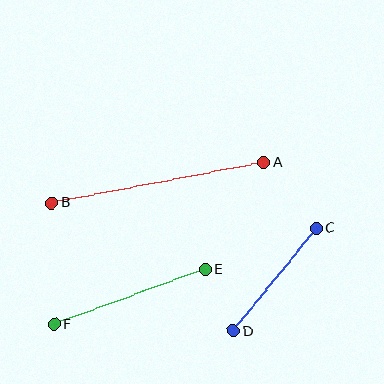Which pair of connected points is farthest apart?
Points A and B are farthest apart.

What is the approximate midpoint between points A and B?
The midpoint is at approximately (158, 182) pixels.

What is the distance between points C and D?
The distance is approximately 132 pixels.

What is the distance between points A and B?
The distance is approximately 216 pixels.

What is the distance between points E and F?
The distance is approximately 160 pixels.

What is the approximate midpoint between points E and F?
The midpoint is at approximately (130, 297) pixels.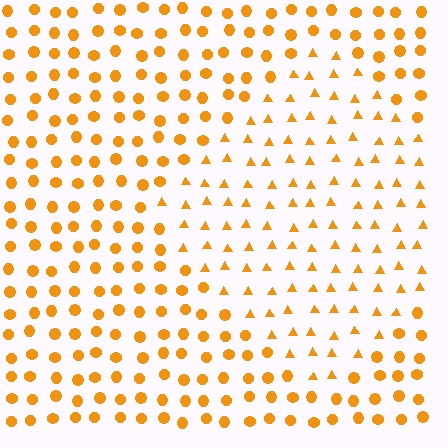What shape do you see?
I see a diamond.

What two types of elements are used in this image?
The image uses triangles inside the diamond region and circles outside it.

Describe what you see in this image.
The image is filled with small orange elements arranged in a uniform grid. A diamond-shaped region contains triangles, while the surrounding area contains circles. The boundary is defined purely by the change in element shape.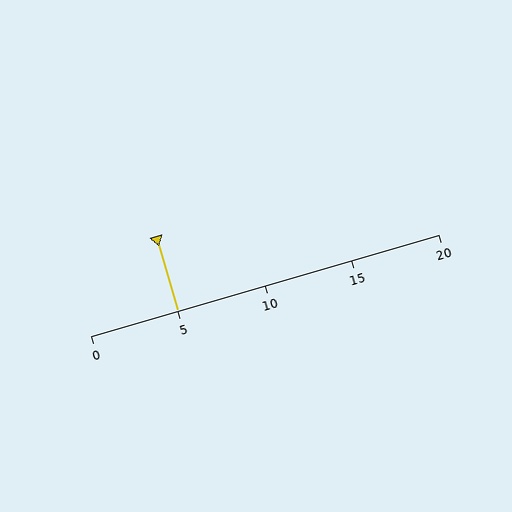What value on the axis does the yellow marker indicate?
The marker indicates approximately 5.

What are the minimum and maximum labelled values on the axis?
The axis runs from 0 to 20.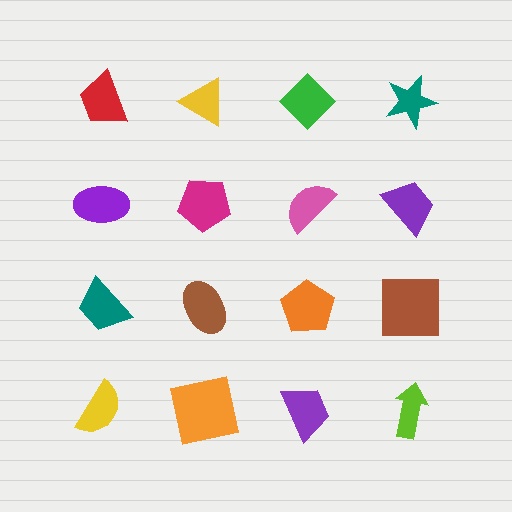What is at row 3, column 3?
An orange pentagon.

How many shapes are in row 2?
4 shapes.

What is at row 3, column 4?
A brown square.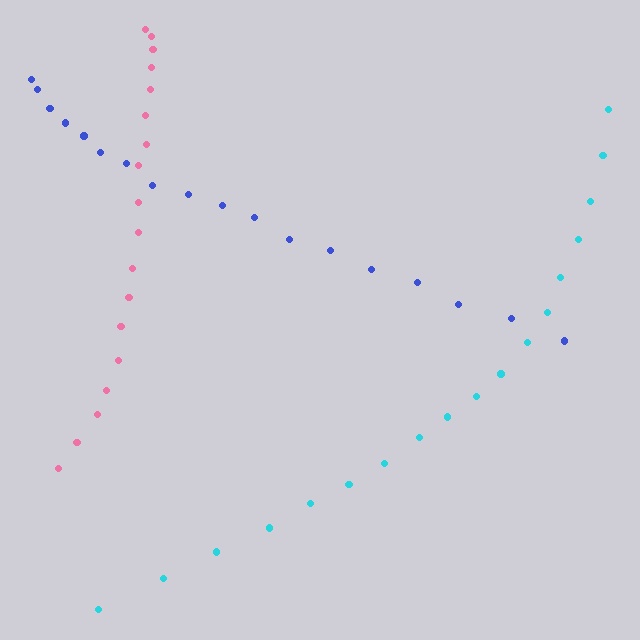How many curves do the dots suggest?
There are 3 distinct paths.